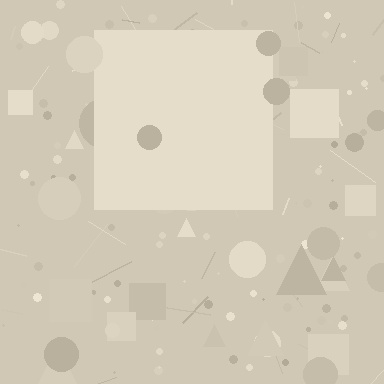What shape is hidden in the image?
A square is hidden in the image.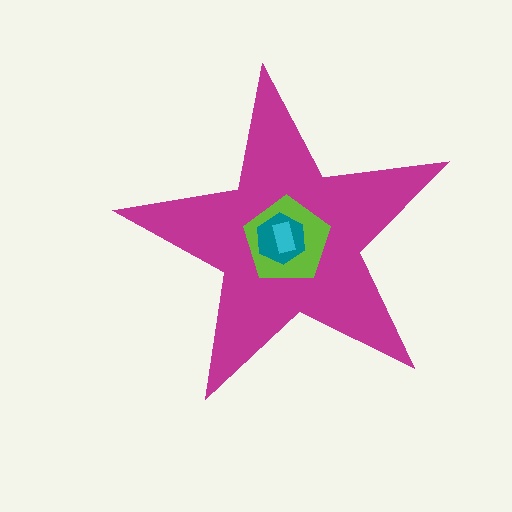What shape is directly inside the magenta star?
The lime pentagon.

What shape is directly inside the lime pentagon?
The teal hexagon.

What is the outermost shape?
The magenta star.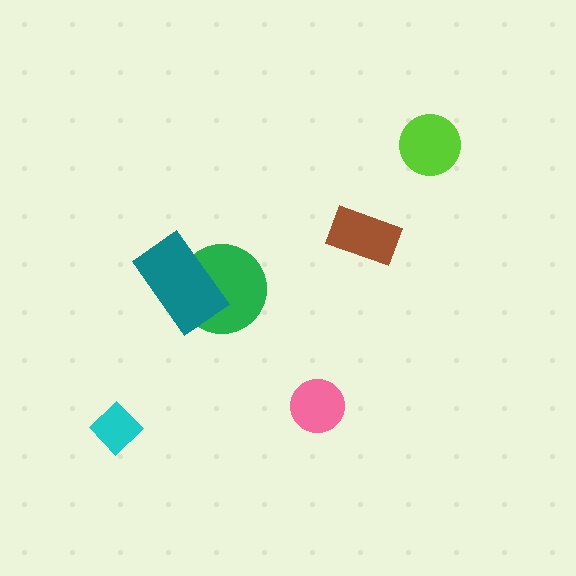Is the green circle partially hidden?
Yes, it is partially covered by another shape.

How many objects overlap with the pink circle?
0 objects overlap with the pink circle.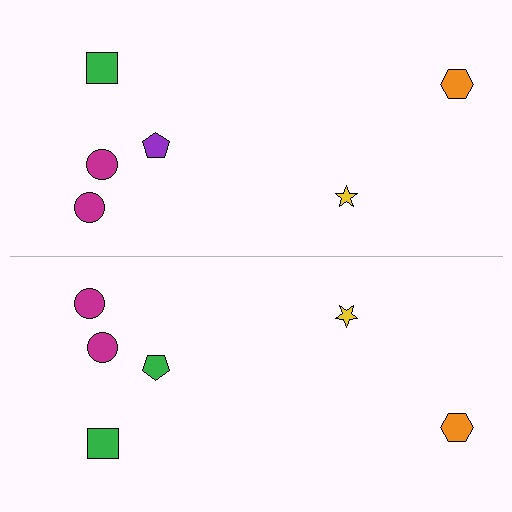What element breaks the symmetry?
The green pentagon on the bottom side breaks the symmetry — its mirror counterpart is purple.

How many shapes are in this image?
There are 12 shapes in this image.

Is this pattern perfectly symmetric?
No, the pattern is not perfectly symmetric. The green pentagon on the bottom side breaks the symmetry — its mirror counterpart is purple.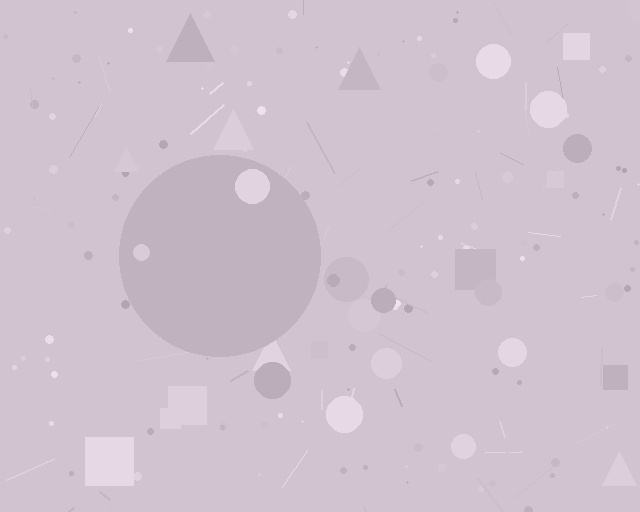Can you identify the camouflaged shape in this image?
The camouflaged shape is a circle.